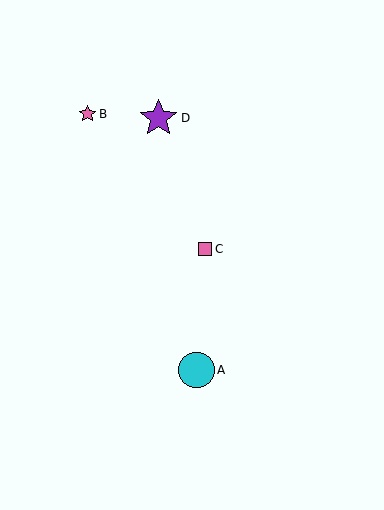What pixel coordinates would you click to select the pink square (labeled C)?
Click at (205, 249) to select the pink square C.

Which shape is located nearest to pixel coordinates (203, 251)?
The pink square (labeled C) at (205, 249) is nearest to that location.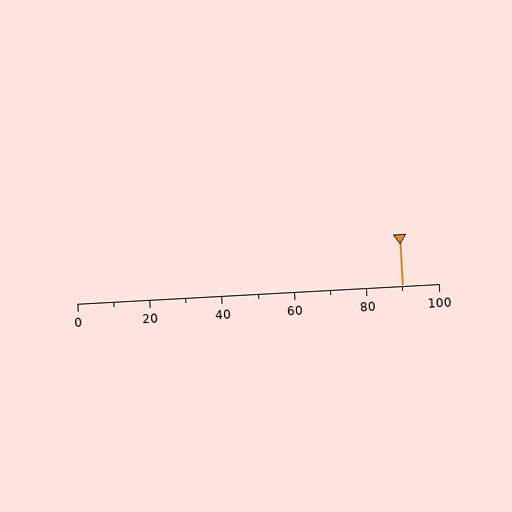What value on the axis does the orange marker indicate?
The marker indicates approximately 90.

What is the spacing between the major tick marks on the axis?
The major ticks are spaced 20 apart.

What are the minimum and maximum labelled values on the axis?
The axis runs from 0 to 100.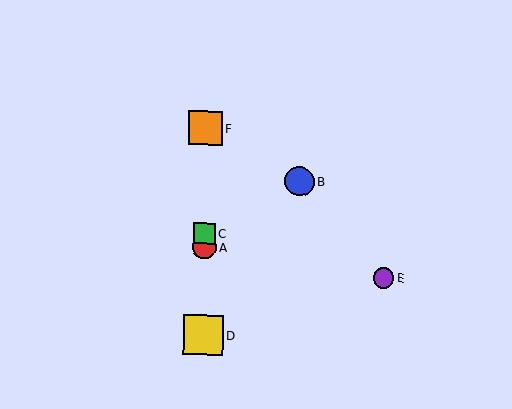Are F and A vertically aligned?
Yes, both are at x≈205.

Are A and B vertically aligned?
No, A is at x≈204 and B is at x≈300.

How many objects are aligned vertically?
4 objects (A, C, D, F) are aligned vertically.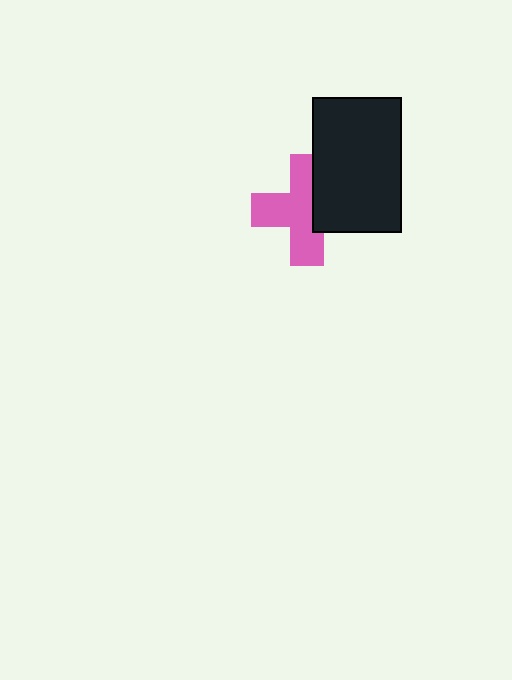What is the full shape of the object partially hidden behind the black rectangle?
The partially hidden object is a pink cross.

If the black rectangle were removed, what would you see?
You would see the complete pink cross.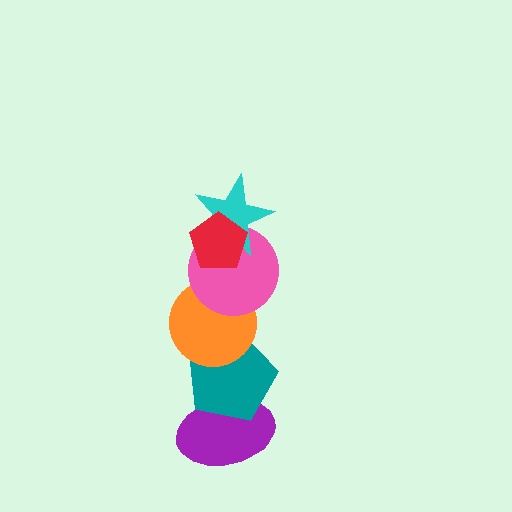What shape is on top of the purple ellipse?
The teal pentagon is on top of the purple ellipse.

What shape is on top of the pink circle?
The cyan star is on top of the pink circle.